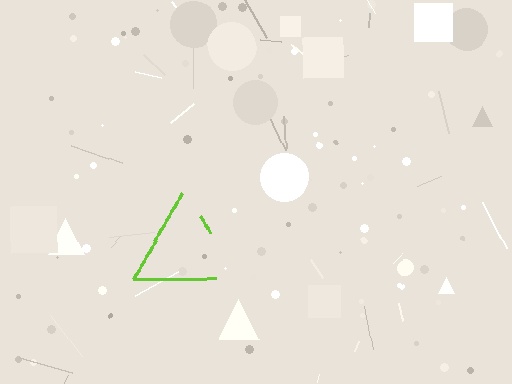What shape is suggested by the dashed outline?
The dashed outline suggests a triangle.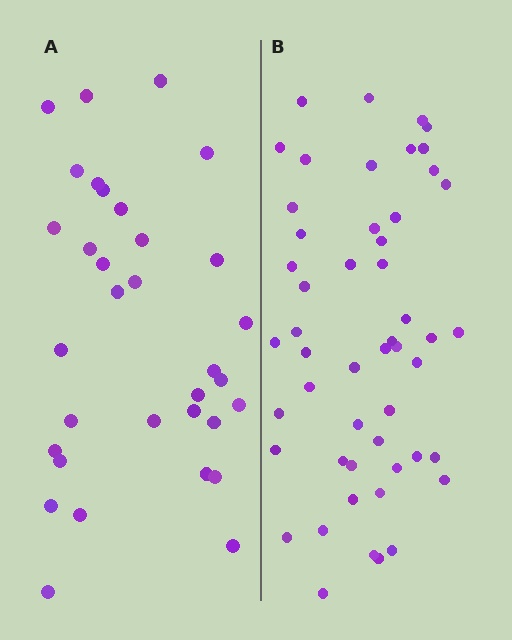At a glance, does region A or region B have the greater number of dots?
Region B (the right region) has more dots.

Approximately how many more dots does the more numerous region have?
Region B has approximately 20 more dots than region A.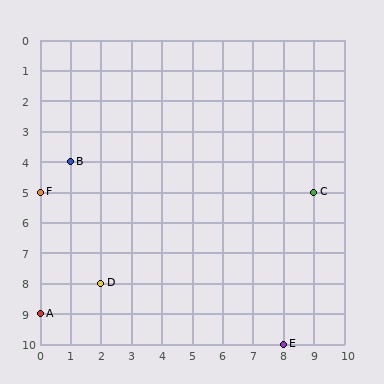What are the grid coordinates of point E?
Point E is at grid coordinates (8, 10).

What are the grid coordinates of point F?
Point F is at grid coordinates (0, 5).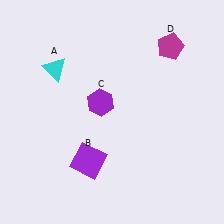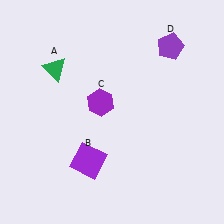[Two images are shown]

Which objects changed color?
A changed from cyan to green. D changed from magenta to purple.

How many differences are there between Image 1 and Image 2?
There are 2 differences between the two images.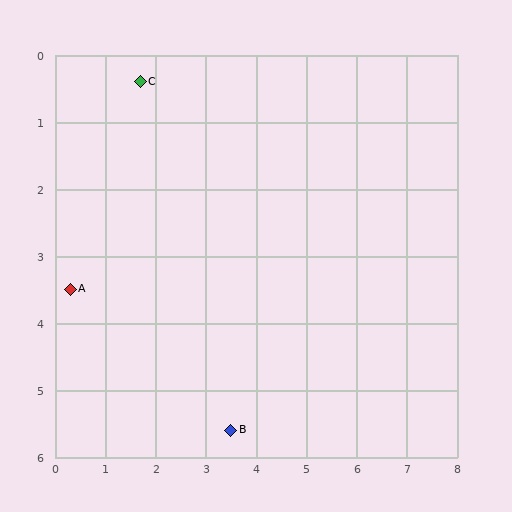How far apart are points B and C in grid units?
Points B and C are about 5.5 grid units apart.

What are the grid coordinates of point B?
Point B is at approximately (3.5, 5.6).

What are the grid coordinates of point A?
Point A is at approximately (0.3, 3.5).